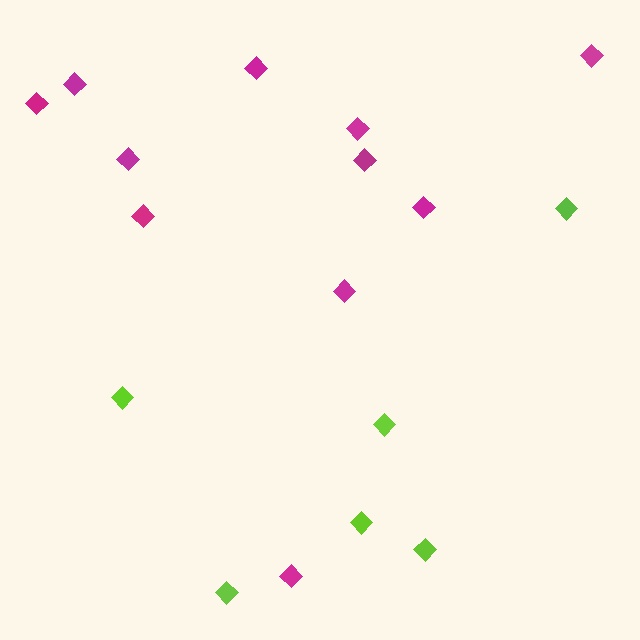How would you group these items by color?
There are 2 groups: one group of lime diamonds (6) and one group of magenta diamonds (11).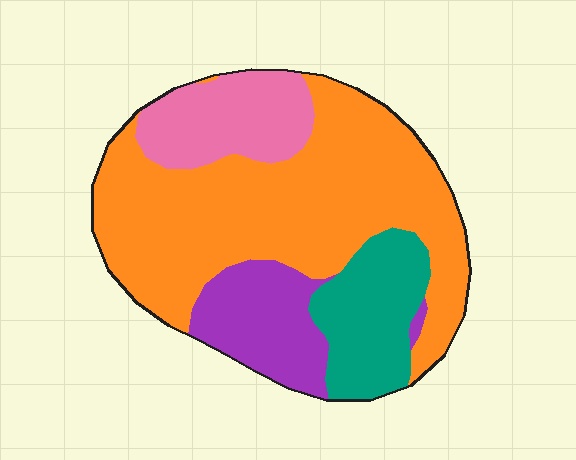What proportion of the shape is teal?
Teal takes up less than a quarter of the shape.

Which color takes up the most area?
Orange, at roughly 55%.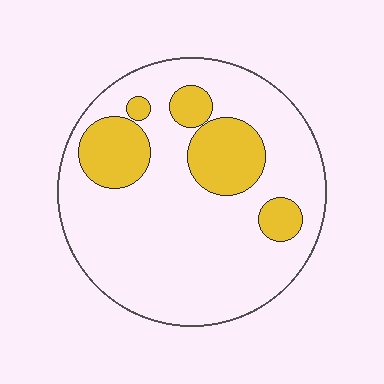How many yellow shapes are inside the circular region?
5.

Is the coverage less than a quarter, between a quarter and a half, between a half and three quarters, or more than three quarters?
Less than a quarter.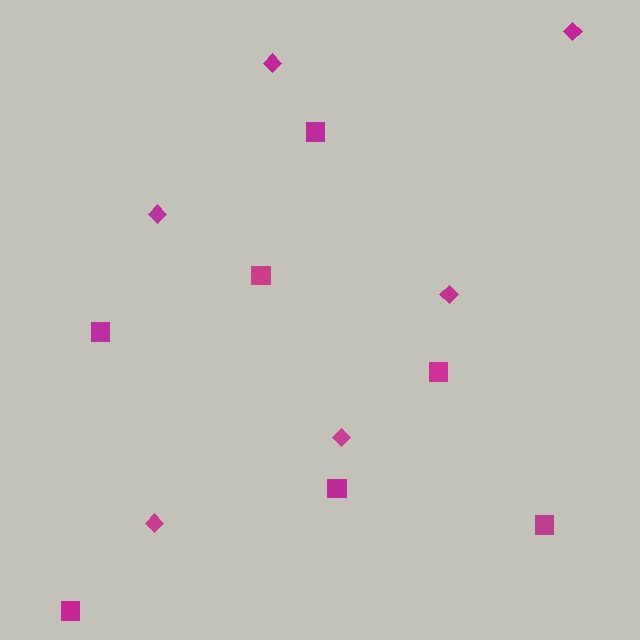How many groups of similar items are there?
There are 2 groups: one group of diamonds (6) and one group of squares (7).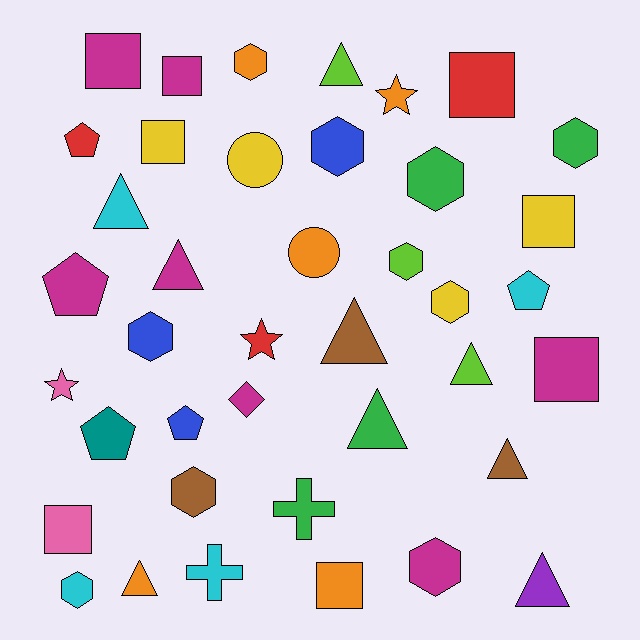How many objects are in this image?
There are 40 objects.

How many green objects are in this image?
There are 4 green objects.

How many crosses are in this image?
There are 2 crosses.